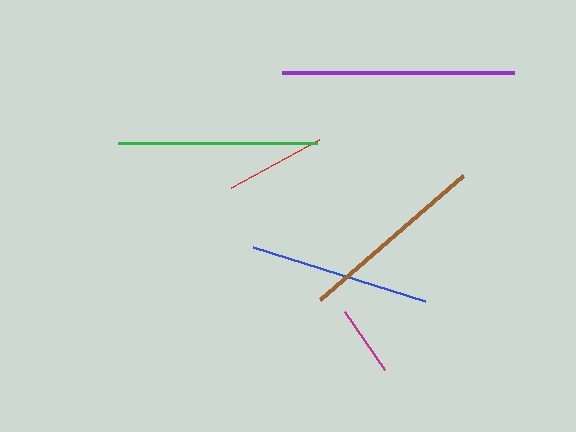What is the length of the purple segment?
The purple segment is approximately 232 pixels long.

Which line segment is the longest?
The purple line is the longest at approximately 232 pixels.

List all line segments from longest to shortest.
From longest to shortest: purple, green, brown, blue, red, magenta.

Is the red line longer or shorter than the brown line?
The brown line is longer than the red line.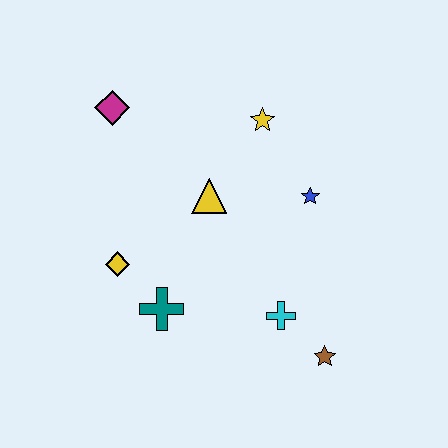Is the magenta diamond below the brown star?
No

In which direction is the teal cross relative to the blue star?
The teal cross is to the left of the blue star.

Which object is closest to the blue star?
The yellow star is closest to the blue star.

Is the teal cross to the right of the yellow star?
No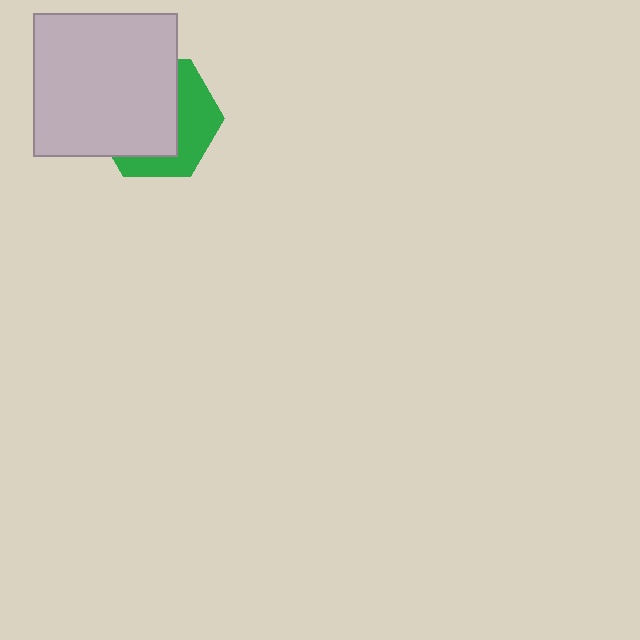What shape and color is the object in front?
The object in front is a light gray square.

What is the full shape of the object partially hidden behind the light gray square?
The partially hidden object is a green hexagon.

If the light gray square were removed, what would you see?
You would see the complete green hexagon.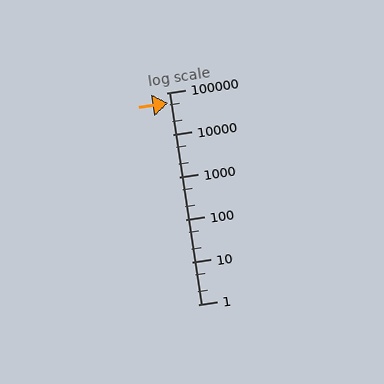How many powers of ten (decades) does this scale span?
The scale spans 5 decades, from 1 to 100000.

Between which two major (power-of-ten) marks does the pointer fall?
The pointer is between 10000 and 100000.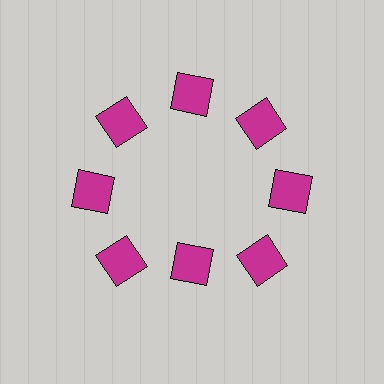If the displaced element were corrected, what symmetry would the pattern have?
It would have 8-fold rotational symmetry — the pattern would map onto itself every 45 degrees.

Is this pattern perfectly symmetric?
No. The 8 magenta squares are arranged in a ring, but one element near the 6 o'clock position is pulled inward toward the center, breaking the 8-fold rotational symmetry.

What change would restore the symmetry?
The symmetry would be restored by moving it outward, back onto the ring so that all 8 squares sit at equal angles and equal distance from the center.